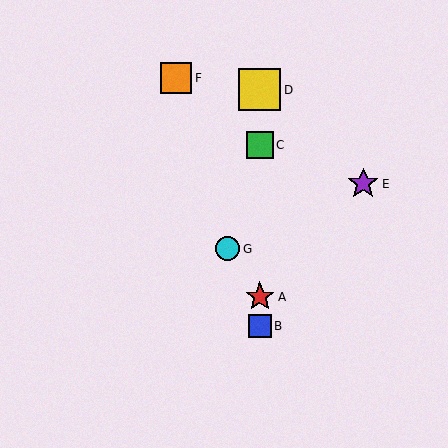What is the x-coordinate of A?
Object A is at x≈260.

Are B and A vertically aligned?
Yes, both are at x≈260.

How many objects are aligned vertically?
4 objects (A, B, C, D) are aligned vertically.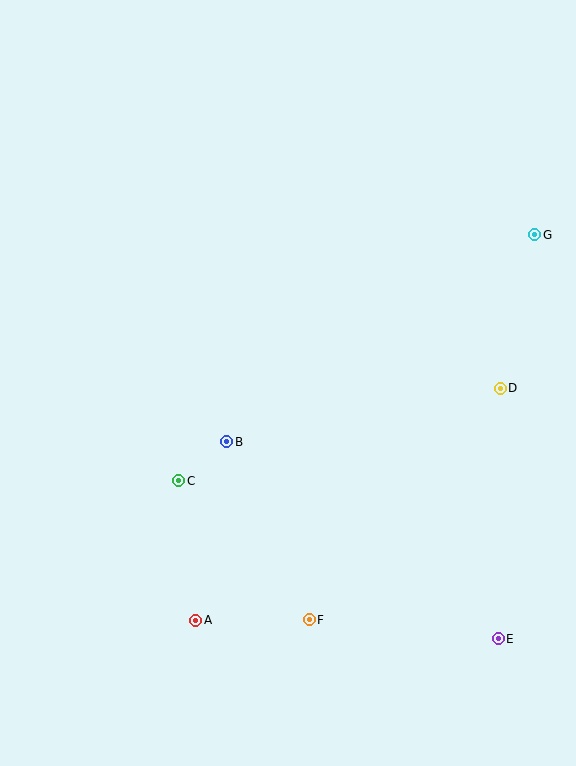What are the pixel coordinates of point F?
Point F is at (309, 620).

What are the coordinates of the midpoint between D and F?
The midpoint between D and F is at (405, 504).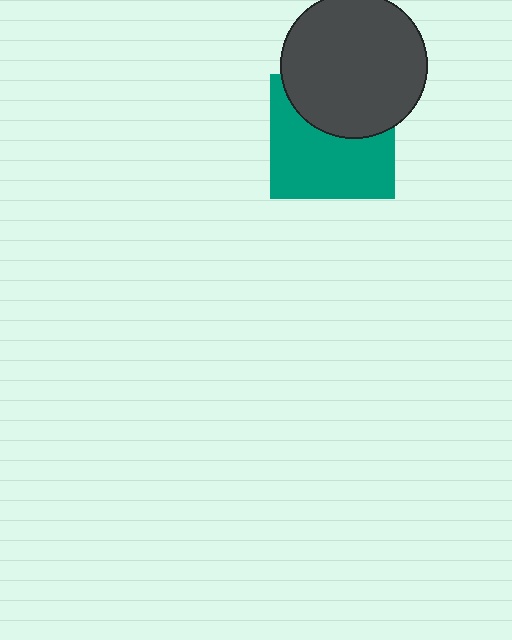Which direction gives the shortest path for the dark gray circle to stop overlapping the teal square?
Moving up gives the shortest separation.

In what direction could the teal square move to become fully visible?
The teal square could move down. That would shift it out from behind the dark gray circle entirely.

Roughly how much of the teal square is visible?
About half of it is visible (roughly 61%).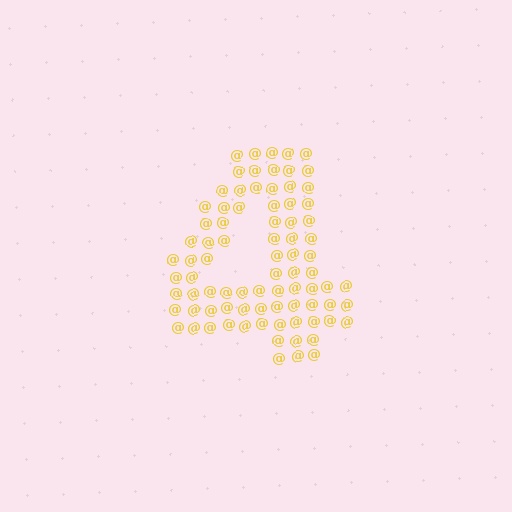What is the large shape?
The large shape is the digit 4.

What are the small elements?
The small elements are at signs.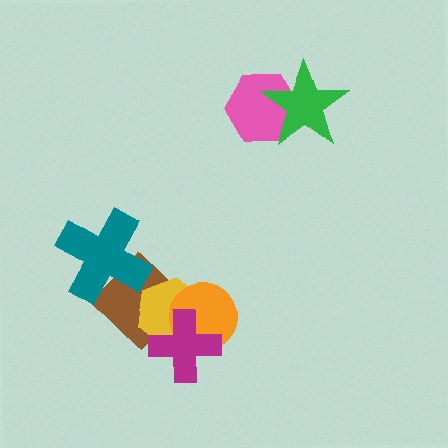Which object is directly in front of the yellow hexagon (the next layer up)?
The orange circle is directly in front of the yellow hexagon.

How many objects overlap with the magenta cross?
3 objects overlap with the magenta cross.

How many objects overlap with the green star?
1 object overlaps with the green star.